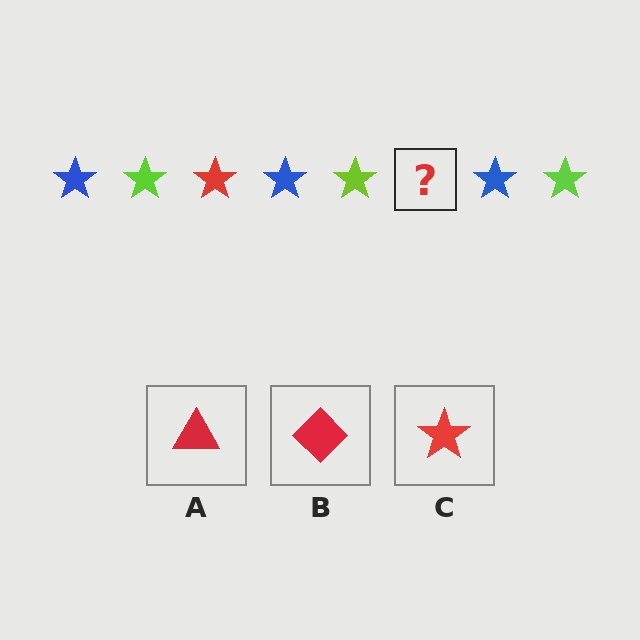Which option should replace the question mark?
Option C.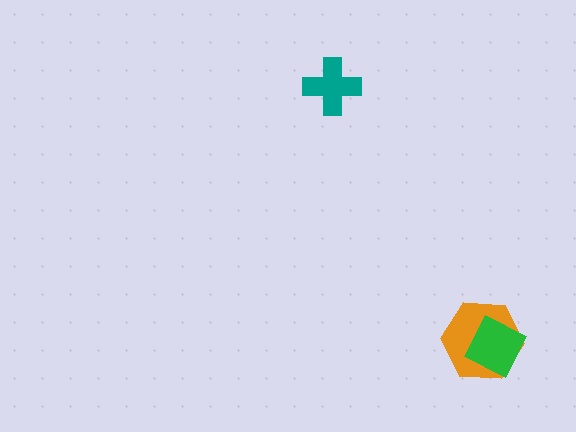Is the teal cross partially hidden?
No, no other shape covers it.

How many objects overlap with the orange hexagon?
1 object overlaps with the orange hexagon.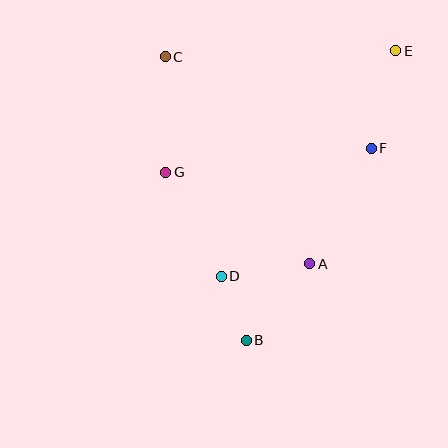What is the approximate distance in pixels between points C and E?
The distance between C and E is approximately 230 pixels.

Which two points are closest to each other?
Points B and D are closest to each other.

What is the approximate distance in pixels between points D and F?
The distance between D and F is approximately 197 pixels.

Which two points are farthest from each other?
Points B and E are farthest from each other.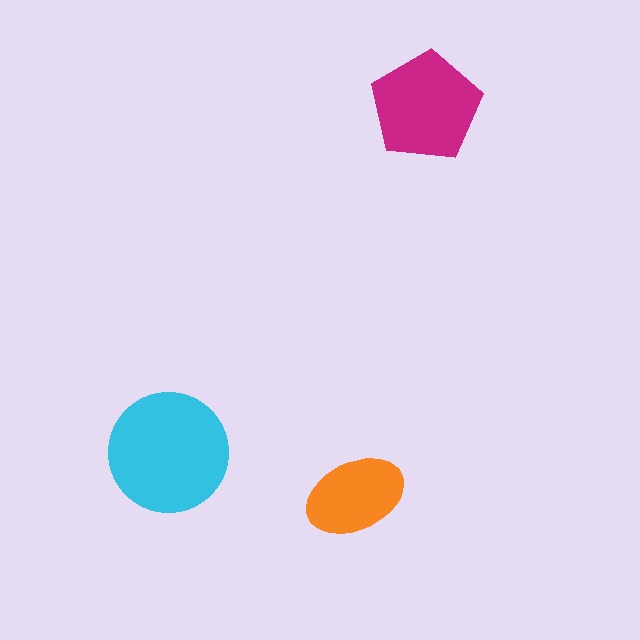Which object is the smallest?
The orange ellipse.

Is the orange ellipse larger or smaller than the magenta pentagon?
Smaller.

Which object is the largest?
The cyan circle.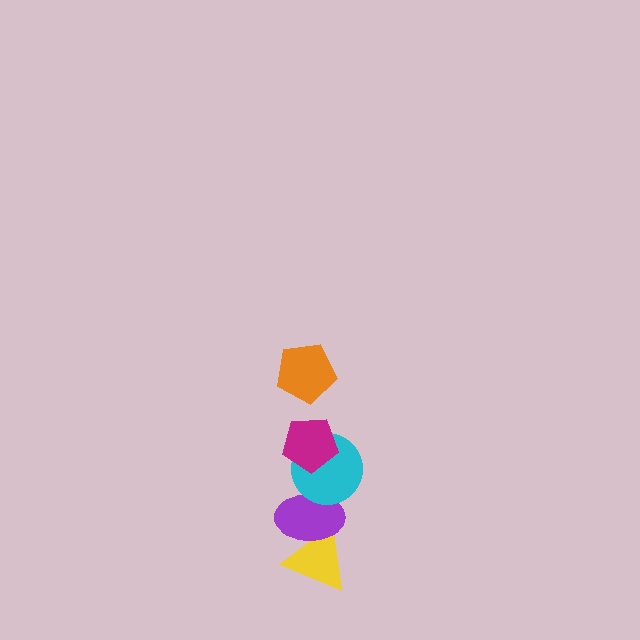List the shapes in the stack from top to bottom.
From top to bottom: the orange pentagon, the magenta pentagon, the cyan circle, the purple ellipse, the yellow triangle.